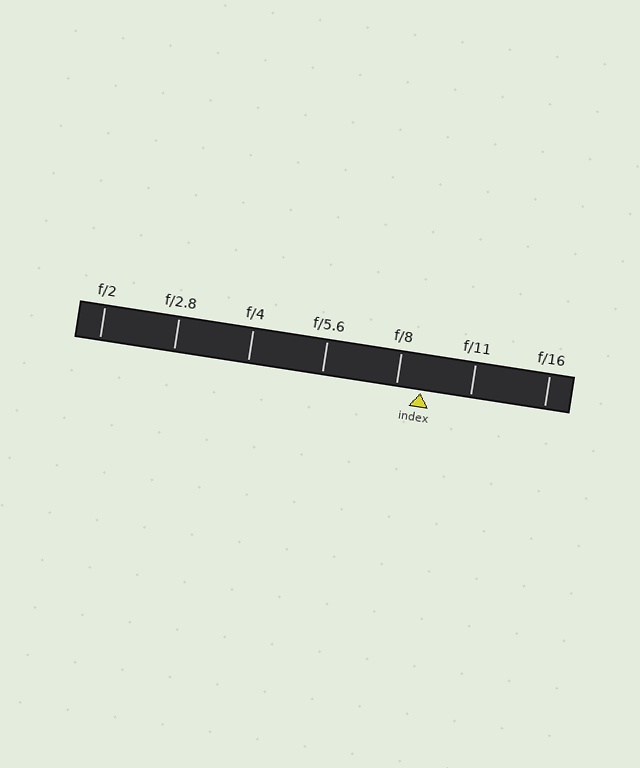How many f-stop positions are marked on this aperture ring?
There are 7 f-stop positions marked.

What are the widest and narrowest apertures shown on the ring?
The widest aperture shown is f/2 and the narrowest is f/16.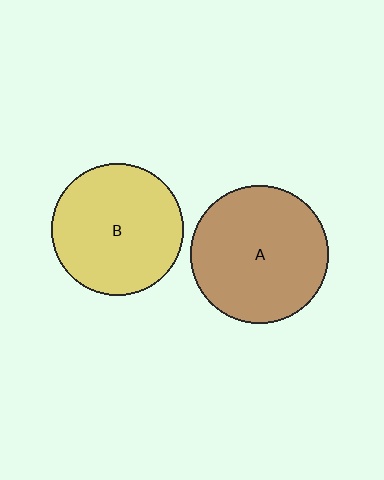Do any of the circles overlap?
No, none of the circles overlap.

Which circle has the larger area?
Circle A (brown).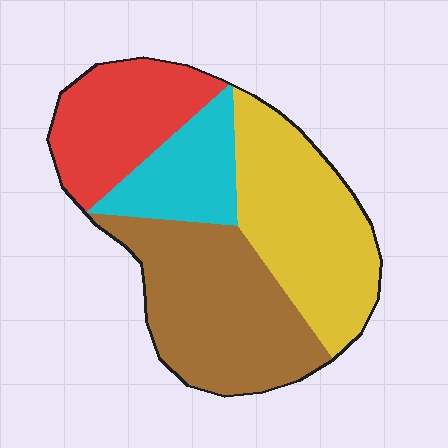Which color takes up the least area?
Cyan, at roughly 15%.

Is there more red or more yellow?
Yellow.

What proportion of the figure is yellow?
Yellow covers around 30% of the figure.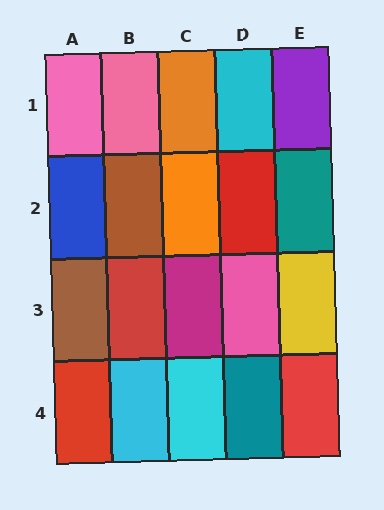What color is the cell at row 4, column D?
Teal.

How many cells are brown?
2 cells are brown.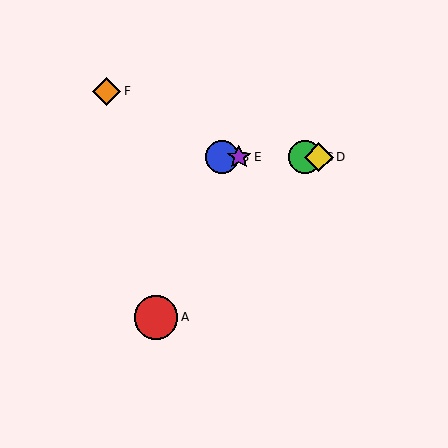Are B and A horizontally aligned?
No, B is at y≈157 and A is at y≈317.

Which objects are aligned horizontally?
Objects B, C, D, E are aligned horizontally.